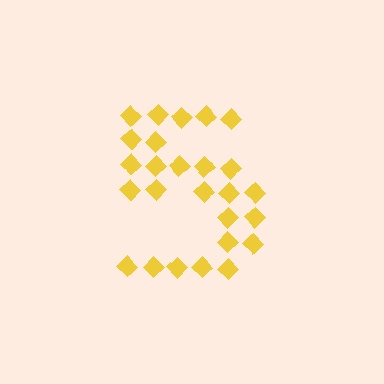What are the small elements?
The small elements are diamonds.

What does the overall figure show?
The overall figure shows the digit 5.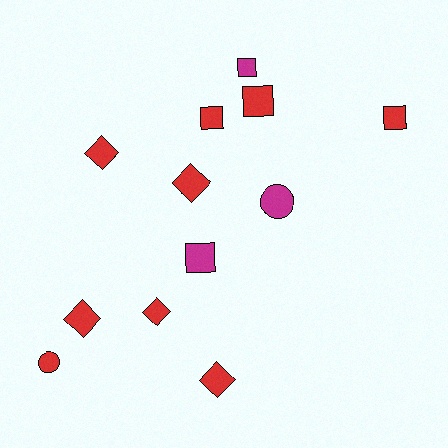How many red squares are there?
There are 3 red squares.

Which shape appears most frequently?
Diamond, with 5 objects.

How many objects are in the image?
There are 12 objects.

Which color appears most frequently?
Red, with 9 objects.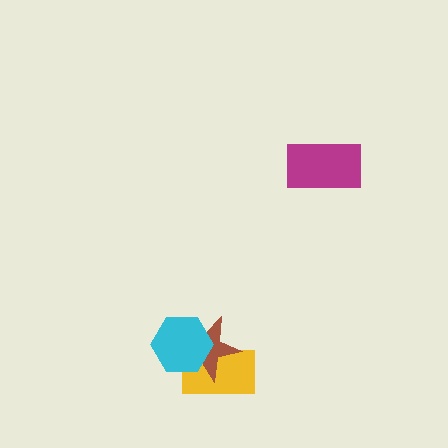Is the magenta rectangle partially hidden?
No, no other shape covers it.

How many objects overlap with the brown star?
2 objects overlap with the brown star.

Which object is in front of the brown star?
The cyan hexagon is in front of the brown star.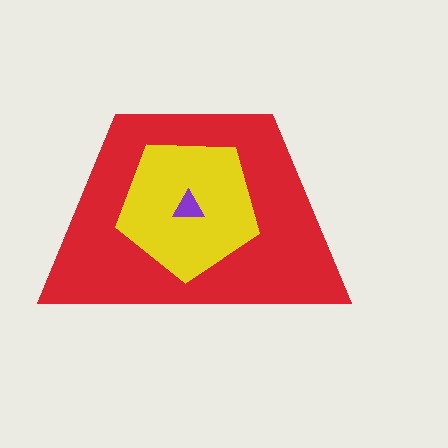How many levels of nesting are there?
3.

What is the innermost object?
The purple triangle.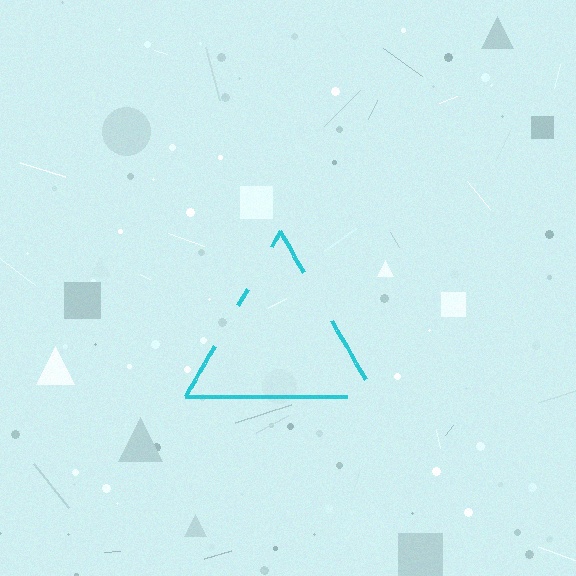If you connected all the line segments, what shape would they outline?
They would outline a triangle.